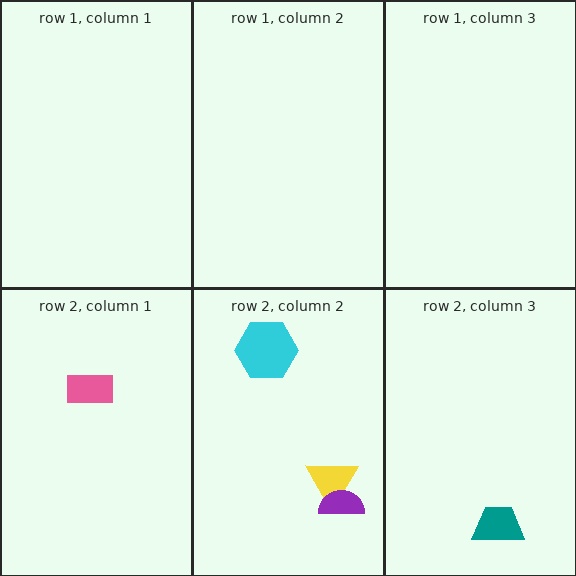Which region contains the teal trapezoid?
The row 2, column 3 region.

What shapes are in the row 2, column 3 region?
The teal trapezoid.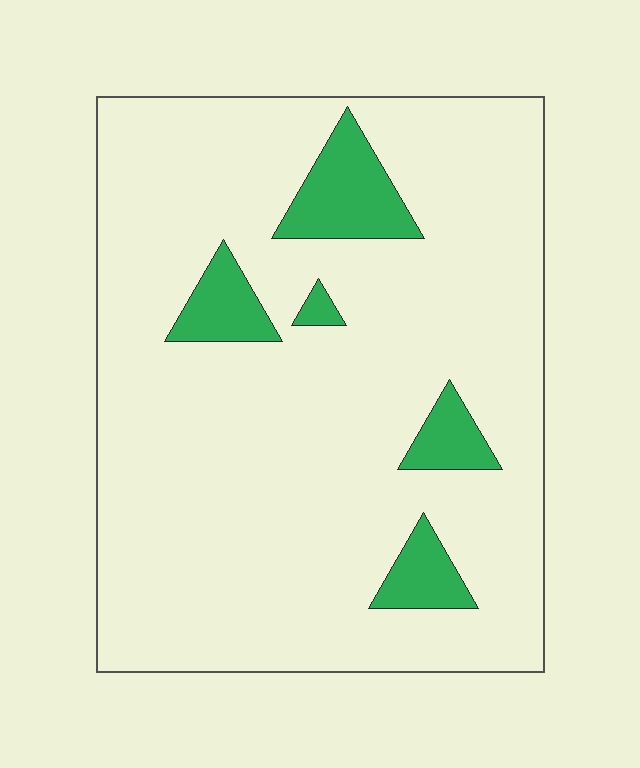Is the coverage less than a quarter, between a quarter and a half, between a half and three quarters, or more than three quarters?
Less than a quarter.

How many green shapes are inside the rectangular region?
5.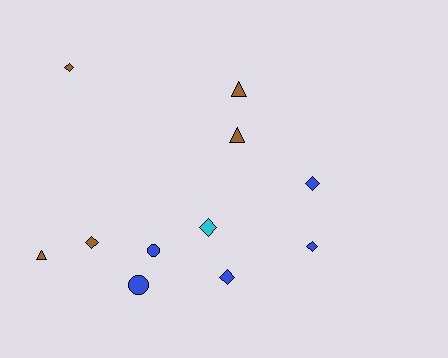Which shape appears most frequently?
Diamond, with 6 objects.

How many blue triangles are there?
There are no blue triangles.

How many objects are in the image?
There are 11 objects.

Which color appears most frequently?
Blue, with 5 objects.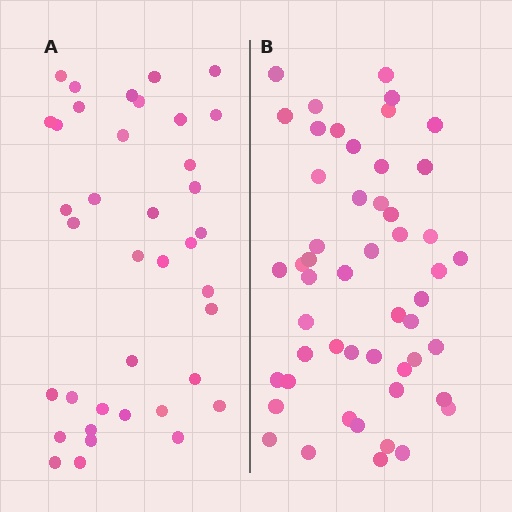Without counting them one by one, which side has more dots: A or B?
Region B (the right region) has more dots.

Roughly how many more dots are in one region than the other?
Region B has approximately 15 more dots than region A.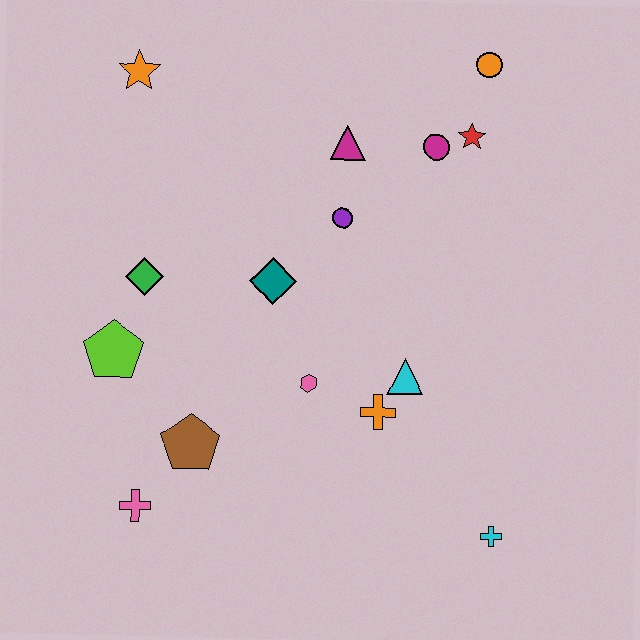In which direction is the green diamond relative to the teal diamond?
The green diamond is to the left of the teal diamond.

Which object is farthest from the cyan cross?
The orange star is farthest from the cyan cross.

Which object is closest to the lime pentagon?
The green diamond is closest to the lime pentagon.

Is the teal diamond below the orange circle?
Yes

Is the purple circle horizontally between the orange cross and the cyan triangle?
No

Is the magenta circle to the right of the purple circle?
Yes